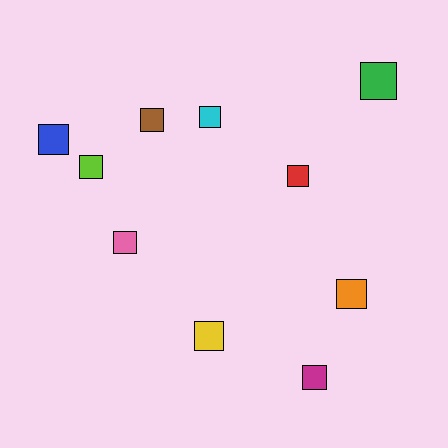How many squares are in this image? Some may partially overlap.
There are 10 squares.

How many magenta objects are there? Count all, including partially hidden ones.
There is 1 magenta object.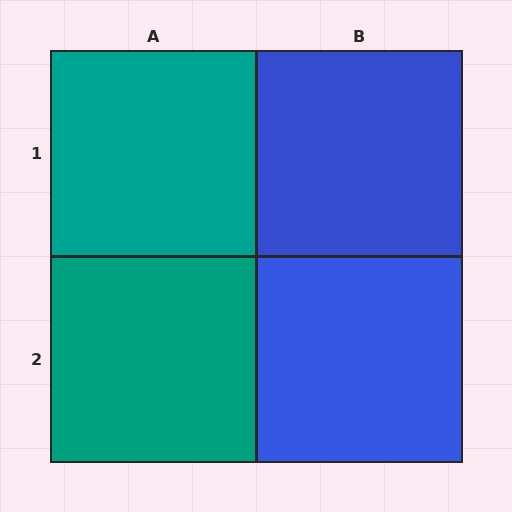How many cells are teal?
2 cells are teal.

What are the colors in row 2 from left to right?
Teal, blue.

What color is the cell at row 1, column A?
Teal.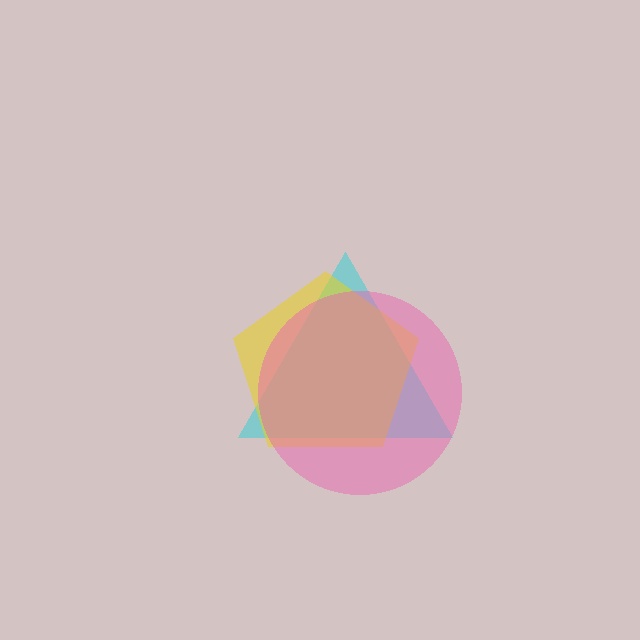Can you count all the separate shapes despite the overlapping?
Yes, there are 3 separate shapes.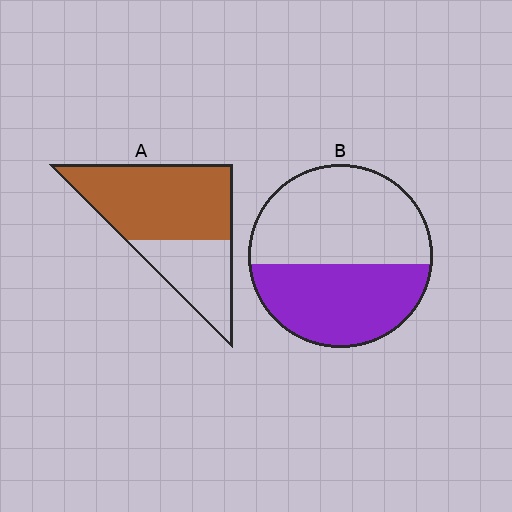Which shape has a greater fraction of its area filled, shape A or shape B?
Shape A.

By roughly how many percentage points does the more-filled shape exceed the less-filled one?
By roughly 20 percentage points (A over B).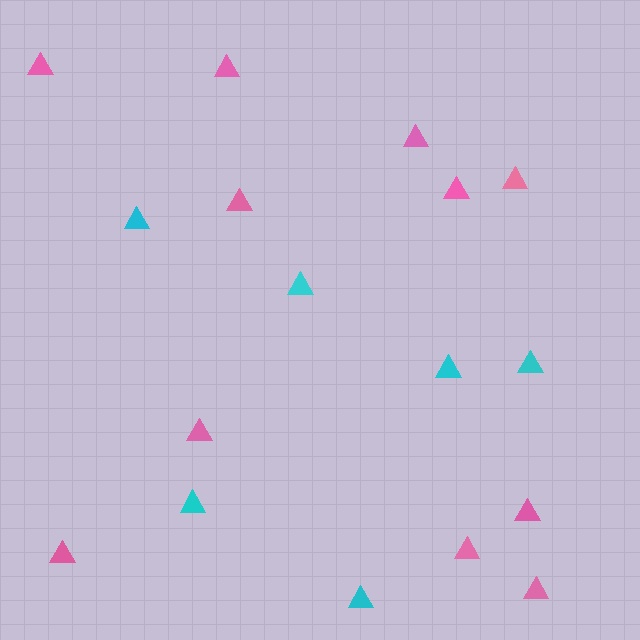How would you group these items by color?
There are 2 groups: one group of pink triangles (11) and one group of cyan triangles (6).